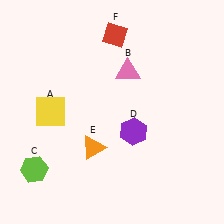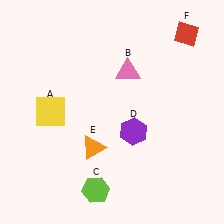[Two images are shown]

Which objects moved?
The objects that moved are: the lime hexagon (C), the red diamond (F).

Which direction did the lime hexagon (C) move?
The lime hexagon (C) moved right.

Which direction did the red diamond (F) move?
The red diamond (F) moved right.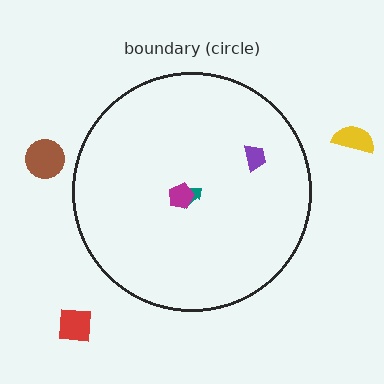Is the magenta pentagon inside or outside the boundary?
Inside.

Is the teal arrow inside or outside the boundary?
Inside.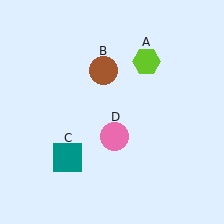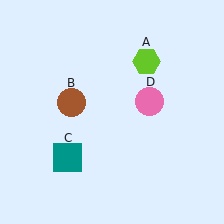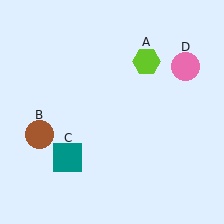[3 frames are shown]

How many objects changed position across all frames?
2 objects changed position: brown circle (object B), pink circle (object D).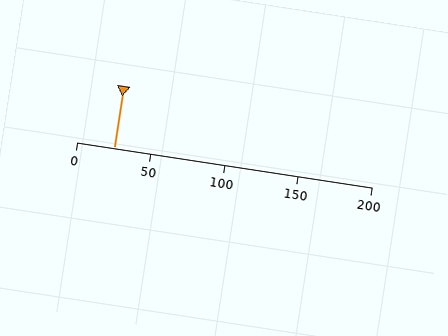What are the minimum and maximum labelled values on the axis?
The axis runs from 0 to 200.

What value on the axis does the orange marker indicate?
The marker indicates approximately 25.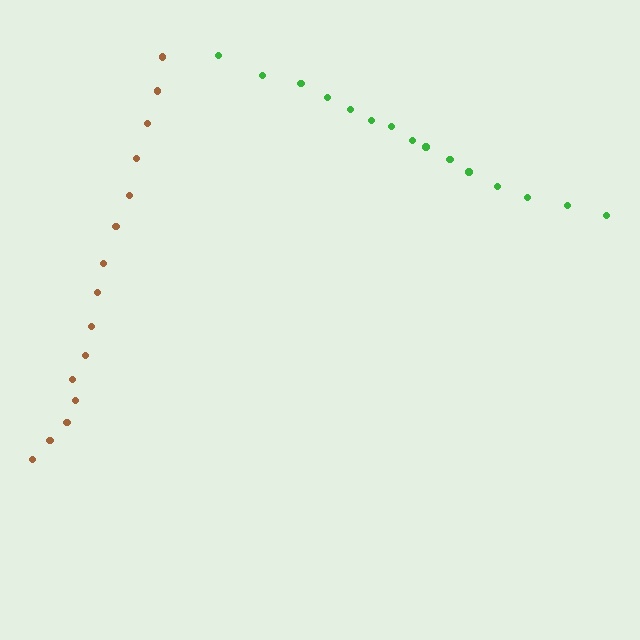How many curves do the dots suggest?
There are 2 distinct paths.